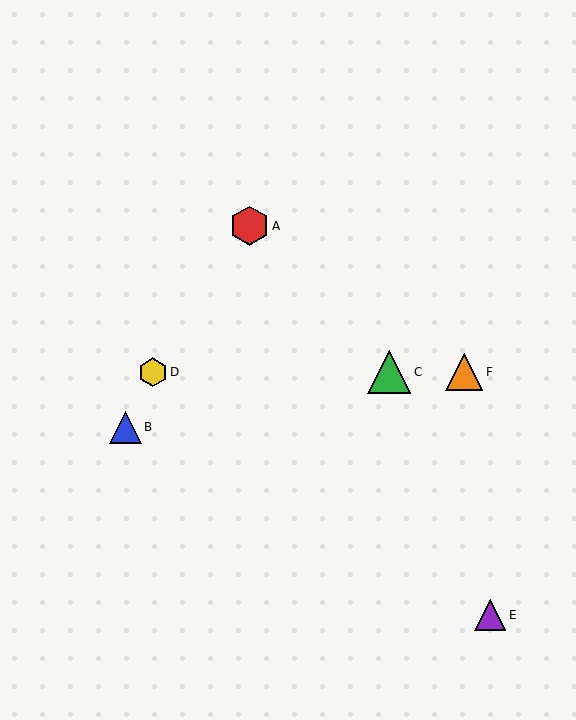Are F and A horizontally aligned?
No, F is at y≈372 and A is at y≈226.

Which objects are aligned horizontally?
Objects C, D, F are aligned horizontally.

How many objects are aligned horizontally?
3 objects (C, D, F) are aligned horizontally.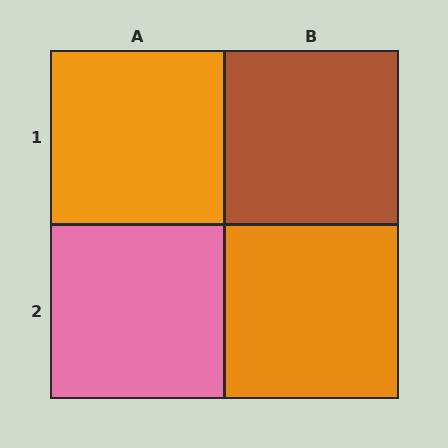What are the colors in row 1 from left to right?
Orange, brown.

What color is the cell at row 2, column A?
Pink.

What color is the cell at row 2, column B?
Orange.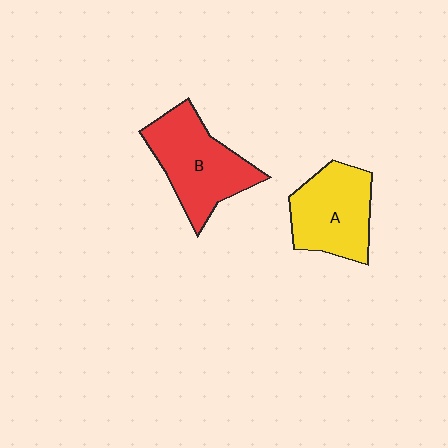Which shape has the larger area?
Shape B (red).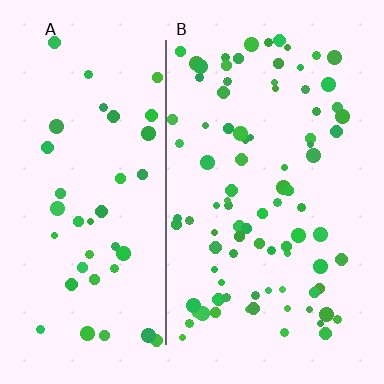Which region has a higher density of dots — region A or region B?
B (the right).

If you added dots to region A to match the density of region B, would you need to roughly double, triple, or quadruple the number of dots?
Approximately double.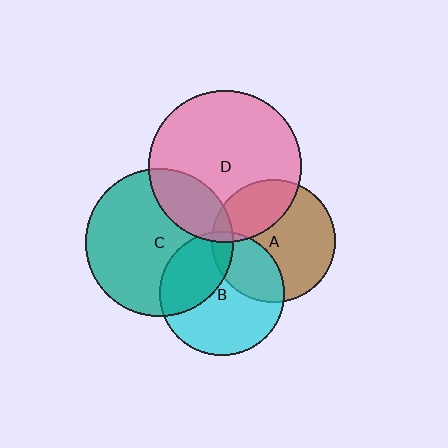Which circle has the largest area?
Circle D (pink).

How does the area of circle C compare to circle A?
Approximately 1.4 times.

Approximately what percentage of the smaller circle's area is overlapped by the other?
Approximately 25%.